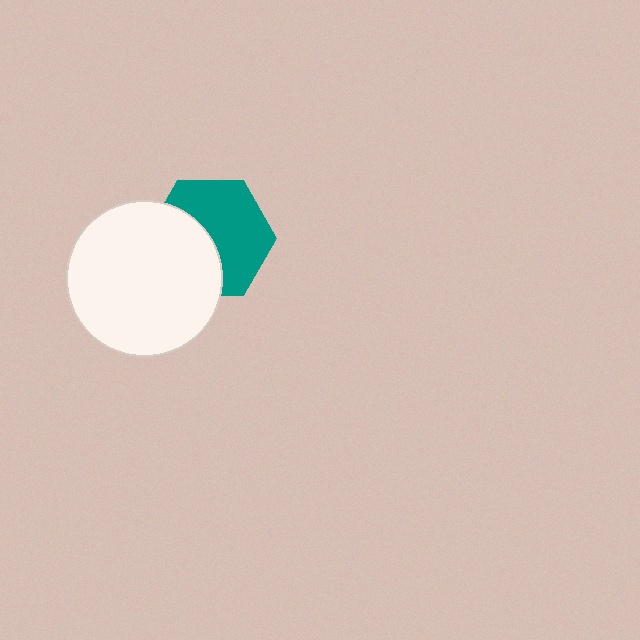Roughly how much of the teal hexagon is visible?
About half of it is visible (roughly 58%).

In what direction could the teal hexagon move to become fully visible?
The teal hexagon could move right. That would shift it out from behind the white circle entirely.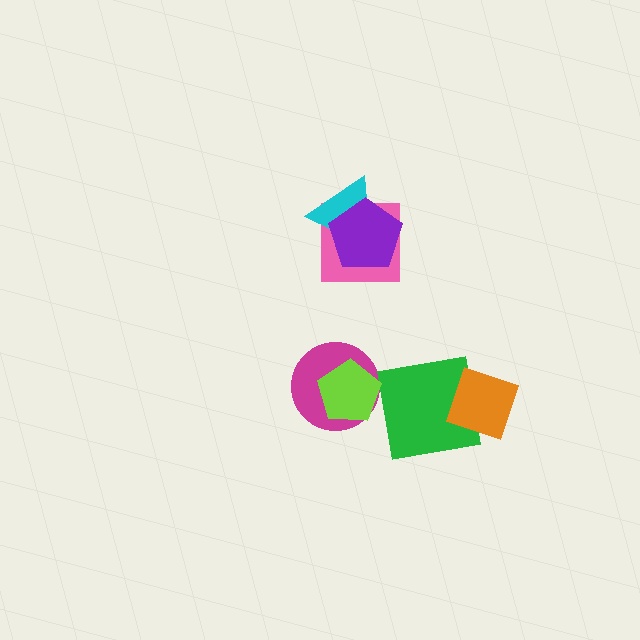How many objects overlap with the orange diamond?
1 object overlaps with the orange diamond.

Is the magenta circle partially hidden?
Yes, it is partially covered by another shape.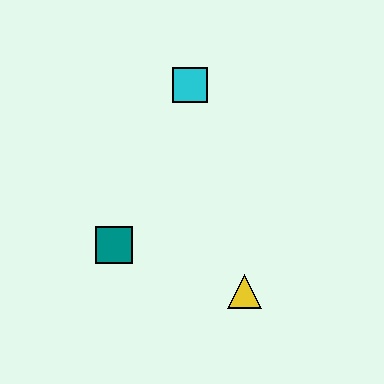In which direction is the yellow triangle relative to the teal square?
The yellow triangle is to the right of the teal square.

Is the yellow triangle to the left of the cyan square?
No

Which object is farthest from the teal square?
The cyan square is farthest from the teal square.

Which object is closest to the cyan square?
The teal square is closest to the cyan square.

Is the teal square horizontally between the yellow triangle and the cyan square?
No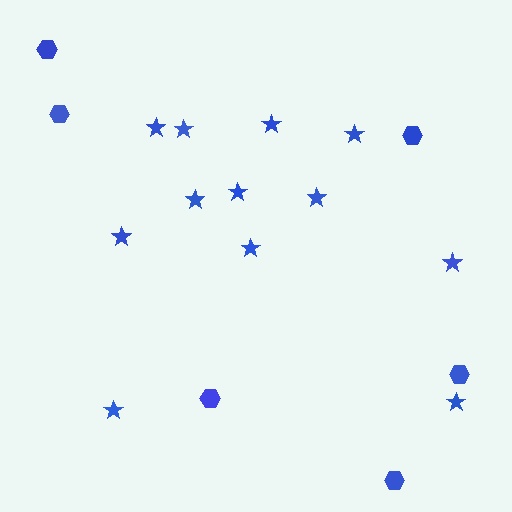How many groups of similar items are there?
There are 2 groups: one group of hexagons (6) and one group of stars (12).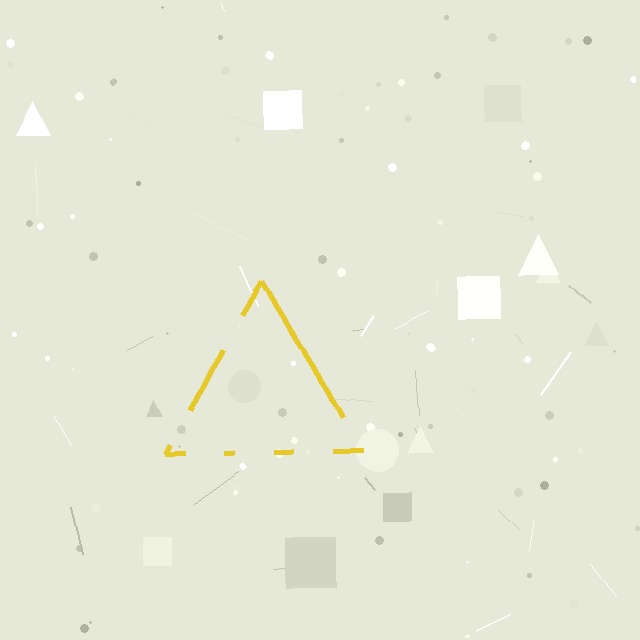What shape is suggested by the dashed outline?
The dashed outline suggests a triangle.